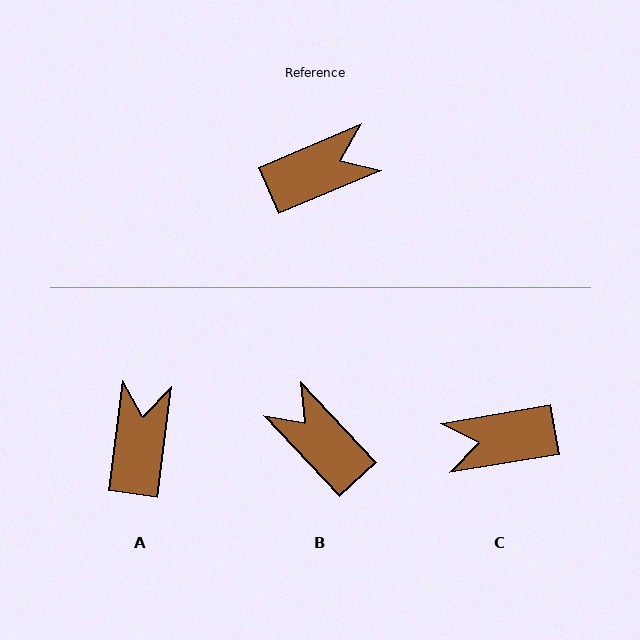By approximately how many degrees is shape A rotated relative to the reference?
Approximately 60 degrees counter-clockwise.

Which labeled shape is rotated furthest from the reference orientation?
C, about 166 degrees away.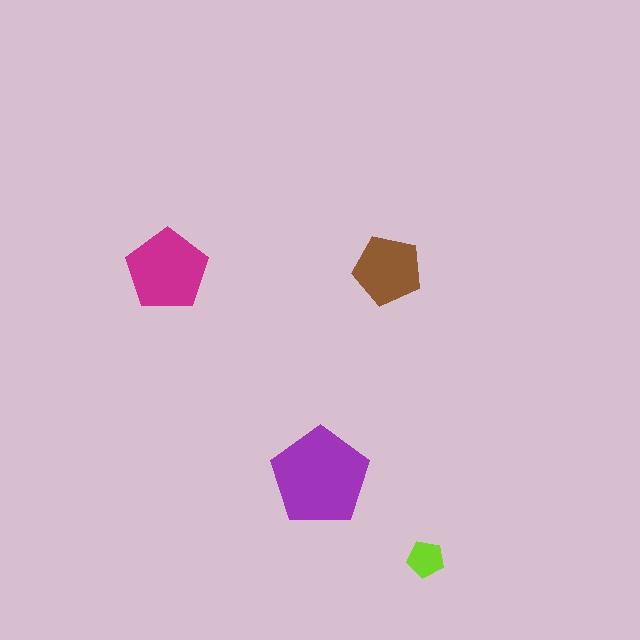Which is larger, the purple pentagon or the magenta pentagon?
The purple one.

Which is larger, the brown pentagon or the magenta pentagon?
The magenta one.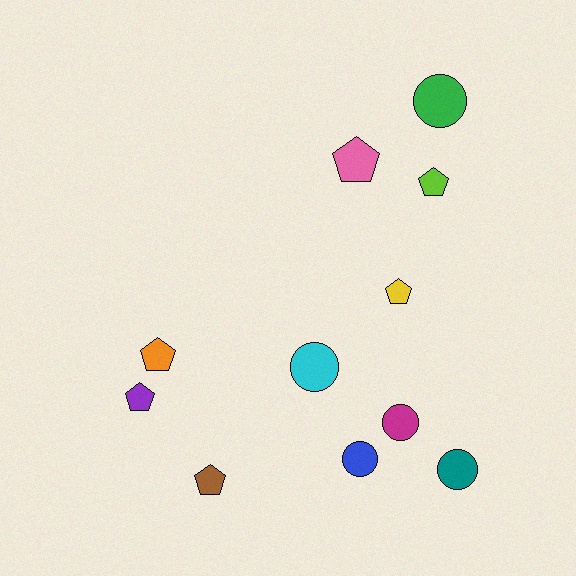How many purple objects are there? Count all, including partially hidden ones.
There is 1 purple object.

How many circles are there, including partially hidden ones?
There are 5 circles.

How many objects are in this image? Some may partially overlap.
There are 11 objects.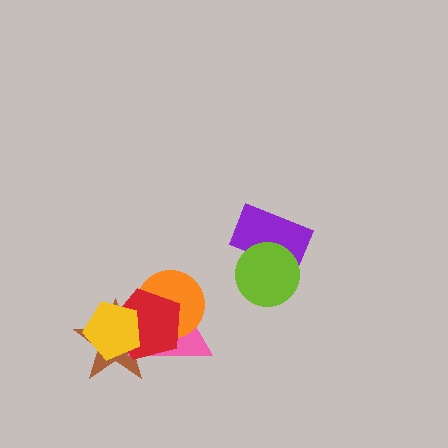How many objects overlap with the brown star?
4 objects overlap with the brown star.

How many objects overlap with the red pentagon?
4 objects overlap with the red pentagon.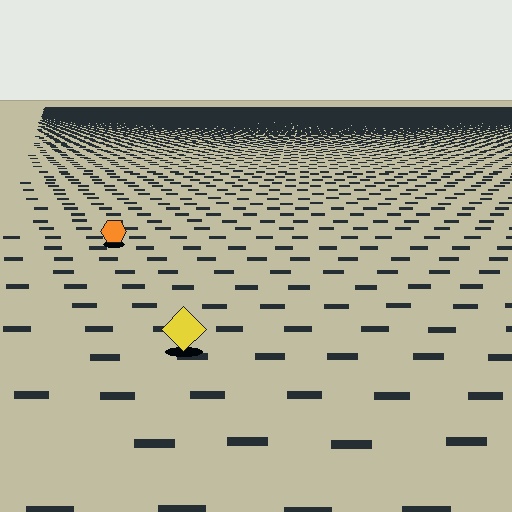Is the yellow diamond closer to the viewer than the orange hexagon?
Yes. The yellow diamond is closer — you can tell from the texture gradient: the ground texture is coarser near it.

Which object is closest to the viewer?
The yellow diamond is closest. The texture marks near it are larger and more spread out.